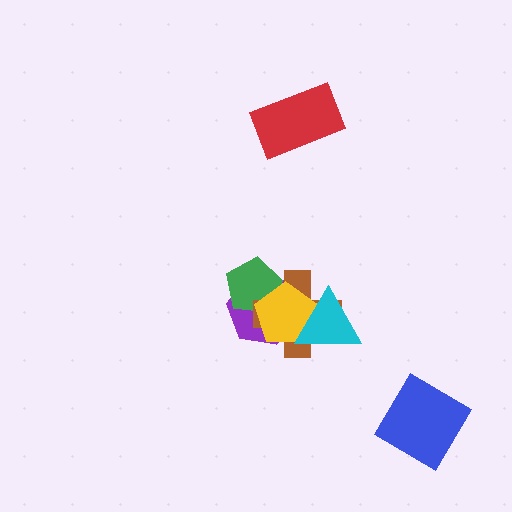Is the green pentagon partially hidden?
Yes, it is partially covered by another shape.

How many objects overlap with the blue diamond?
0 objects overlap with the blue diamond.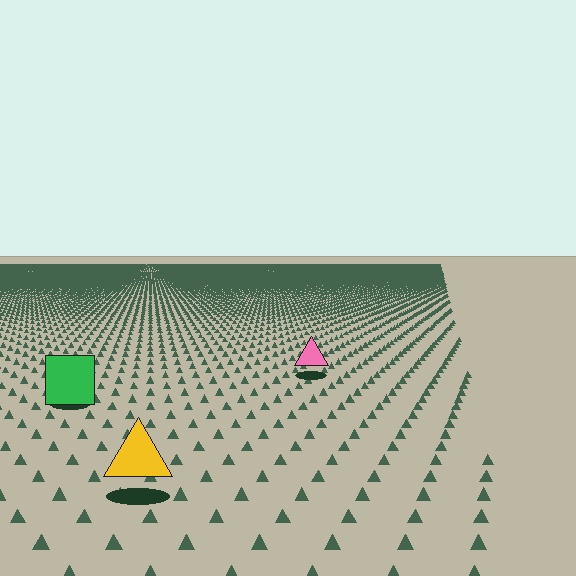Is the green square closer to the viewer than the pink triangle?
Yes. The green square is closer — you can tell from the texture gradient: the ground texture is coarser near it.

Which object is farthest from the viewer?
The pink triangle is farthest from the viewer. It appears smaller and the ground texture around it is denser.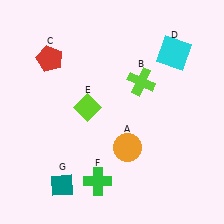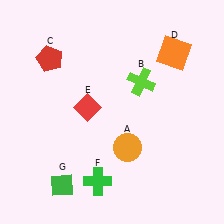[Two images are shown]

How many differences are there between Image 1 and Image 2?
There are 3 differences between the two images.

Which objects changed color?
D changed from cyan to orange. E changed from lime to red. G changed from teal to green.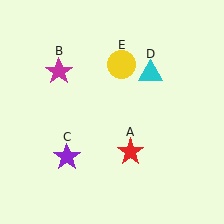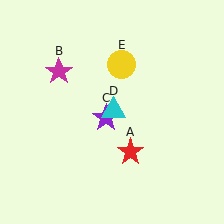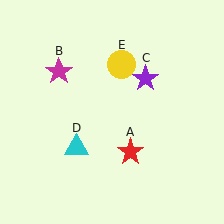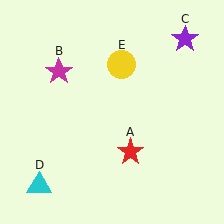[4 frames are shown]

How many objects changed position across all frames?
2 objects changed position: purple star (object C), cyan triangle (object D).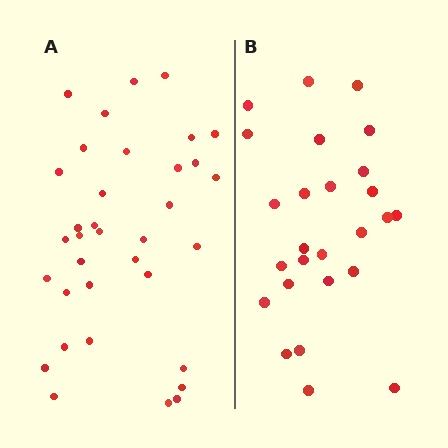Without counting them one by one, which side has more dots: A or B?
Region A (the left region) has more dots.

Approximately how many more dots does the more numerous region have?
Region A has roughly 8 or so more dots than region B.